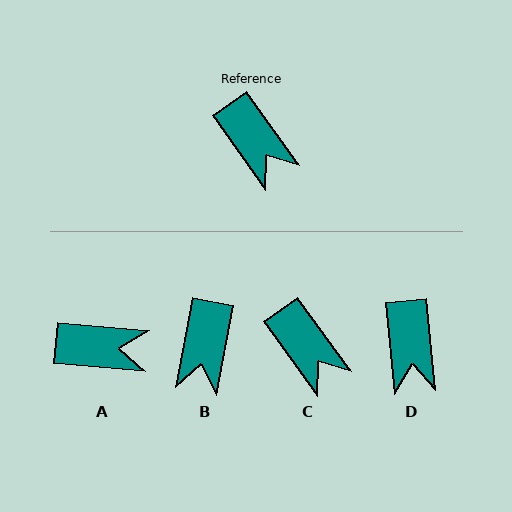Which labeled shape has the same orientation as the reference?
C.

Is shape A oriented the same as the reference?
No, it is off by about 49 degrees.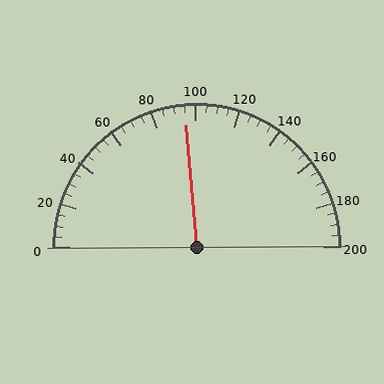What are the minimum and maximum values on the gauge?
The gauge ranges from 0 to 200.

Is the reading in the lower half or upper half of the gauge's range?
The reading is in the lower half of the range (0 to 200).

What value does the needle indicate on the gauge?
The needle indicates approximately 95.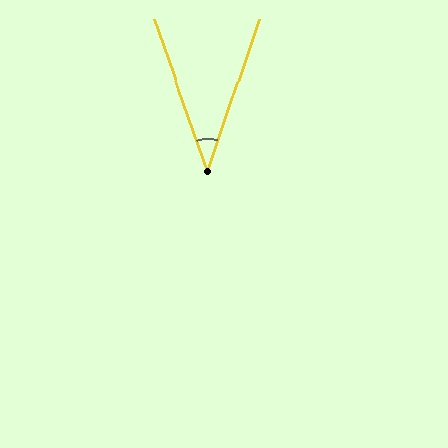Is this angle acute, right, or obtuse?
It is acute.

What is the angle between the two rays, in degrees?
Approximately 38 degrees.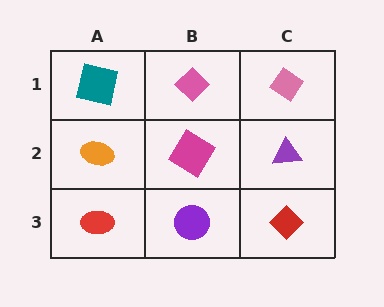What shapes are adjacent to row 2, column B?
A pink diamond (row 1, column B), a purple circle (row 3, column B), an orange ellipse (row 2, column A), a purple triangle (row 2, column C).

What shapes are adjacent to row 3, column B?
A magenta diamond (row 2, column B), a red ellipse (row 3, column A), a red diamond (row 3, column C).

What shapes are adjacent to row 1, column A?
An orange ellipse (row 2, column A), a pink diamond (row 1, column B).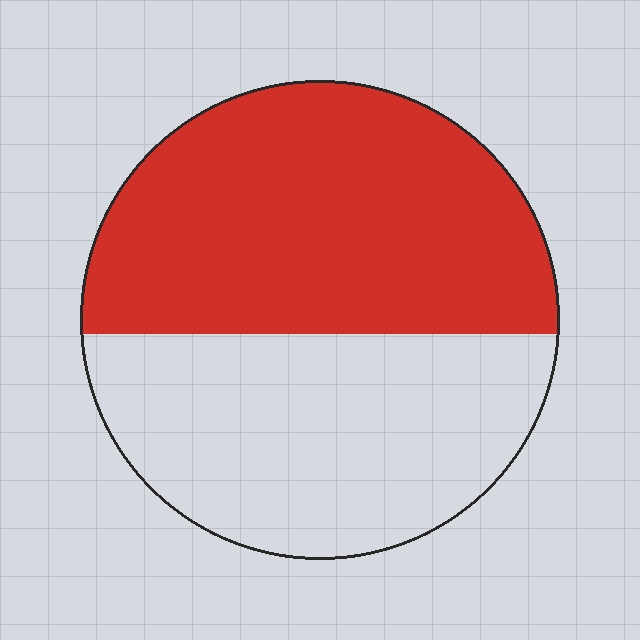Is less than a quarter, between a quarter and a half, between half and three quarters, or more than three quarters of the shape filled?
Between half and three quarters.